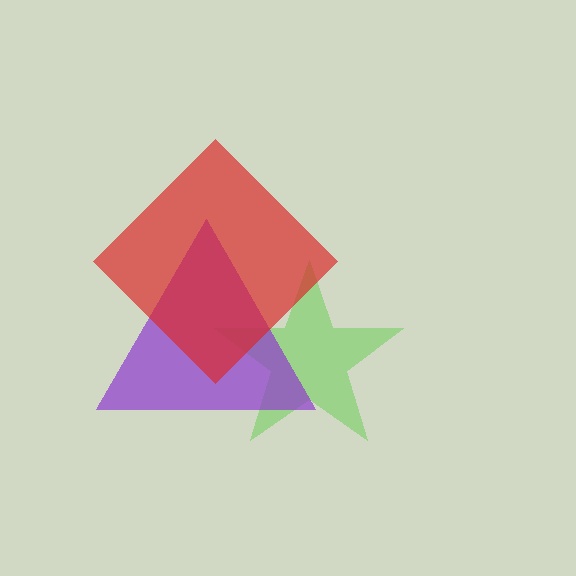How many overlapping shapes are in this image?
There are 3 overlapping shapes in the image.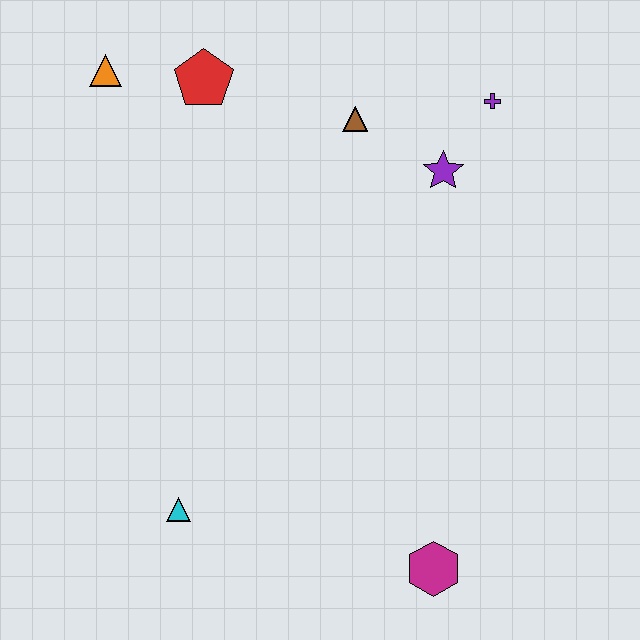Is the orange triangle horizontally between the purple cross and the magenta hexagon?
No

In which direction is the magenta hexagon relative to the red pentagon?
The magenta hexagon is below the red pentagon.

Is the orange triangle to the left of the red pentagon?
Yes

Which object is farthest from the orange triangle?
The magenta hexagon is farthest from the orange triangle.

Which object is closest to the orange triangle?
The red pentagon is closest to the orange triangle.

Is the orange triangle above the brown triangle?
Yes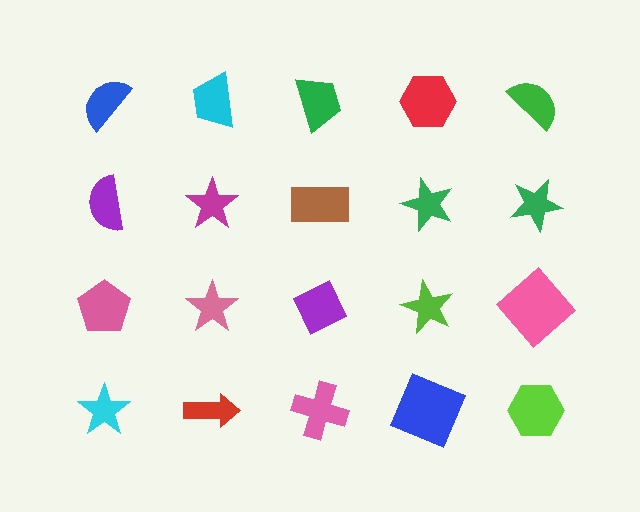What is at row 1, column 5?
A green semicircle.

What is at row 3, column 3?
A purple diamond.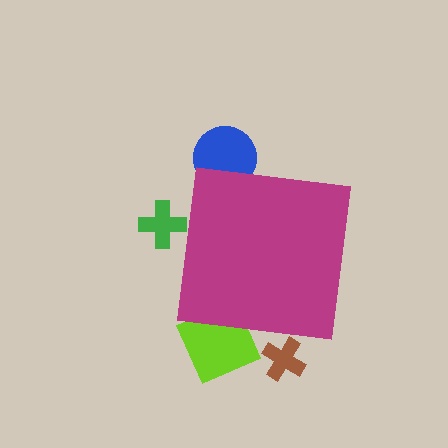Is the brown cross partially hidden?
Yes, the brown cross is partially hidden behind the magenta square.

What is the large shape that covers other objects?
A magenta square.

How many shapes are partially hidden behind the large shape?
4 shapes are partially hidden.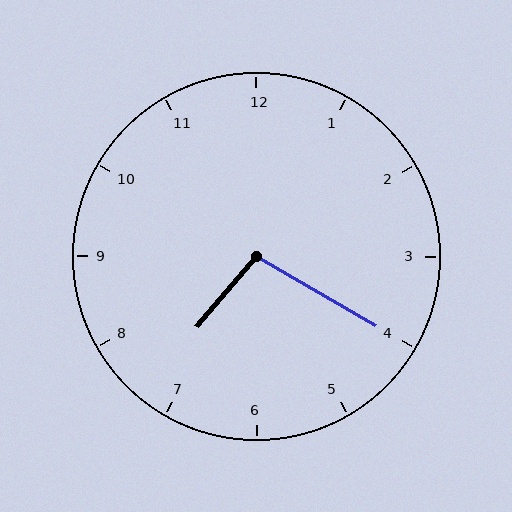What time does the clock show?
7:20.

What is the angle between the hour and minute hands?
Approximately 100 degrees.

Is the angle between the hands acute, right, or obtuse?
It is obtuse.